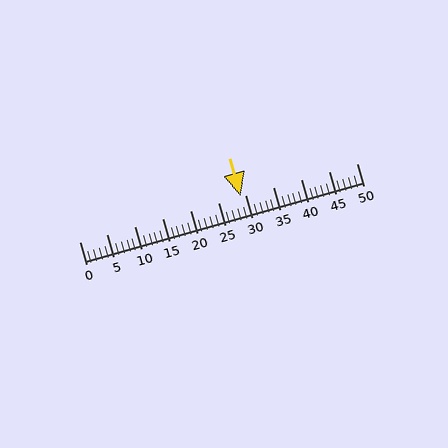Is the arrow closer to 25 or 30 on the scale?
The arrow is closer to 30.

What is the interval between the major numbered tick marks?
The major tick marks are spaced 5 units apart.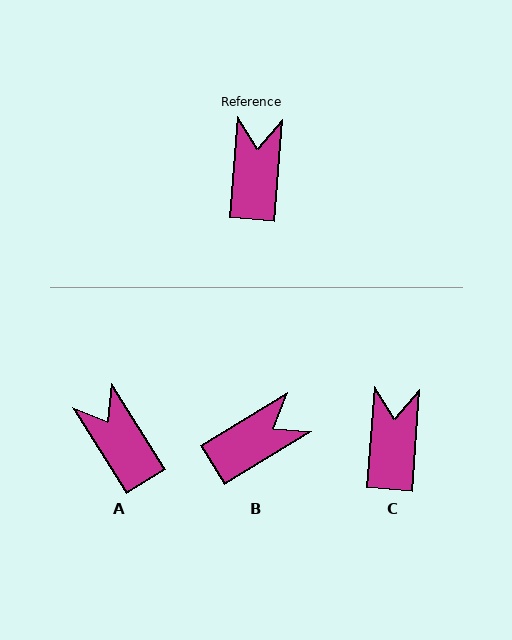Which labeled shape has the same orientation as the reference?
C.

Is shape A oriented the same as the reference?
No, it is off by about 36 degrees.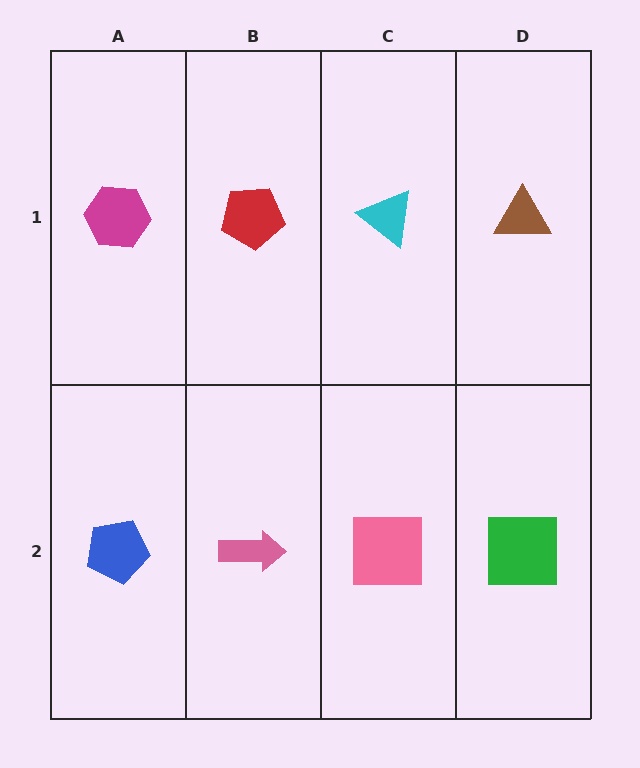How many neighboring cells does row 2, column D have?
2.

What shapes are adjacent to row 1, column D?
A green square (row 2, column D), a cyan triangle (row 1, column C).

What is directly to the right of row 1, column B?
A cyan triangle.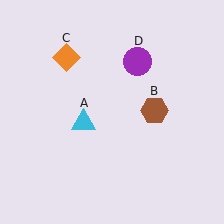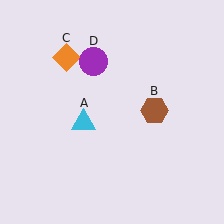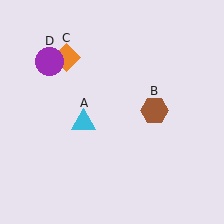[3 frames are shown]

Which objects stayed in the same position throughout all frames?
Cyan triangle (object A) and brown hexagon (object B) and orange diamond (object C) remained stationary.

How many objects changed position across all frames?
1 object changed position: purple circle (object D).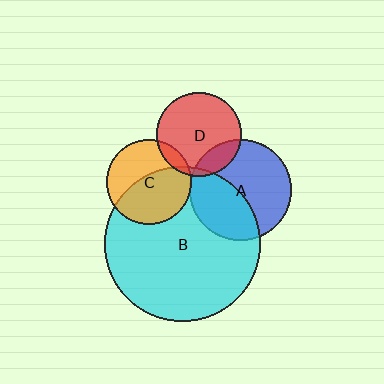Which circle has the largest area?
Circle B (cyan).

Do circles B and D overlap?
Yes.